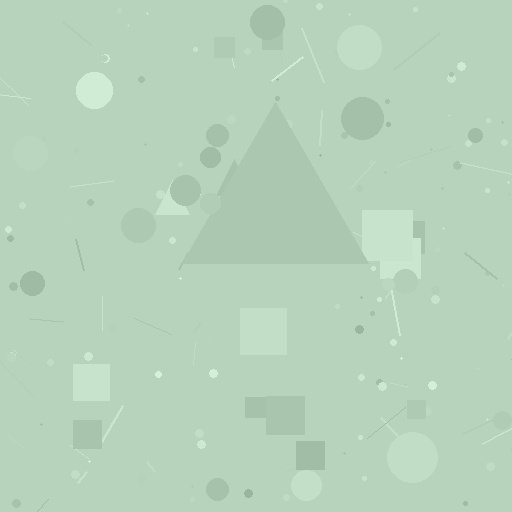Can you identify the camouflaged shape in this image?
The camouflaged shape is a triangle.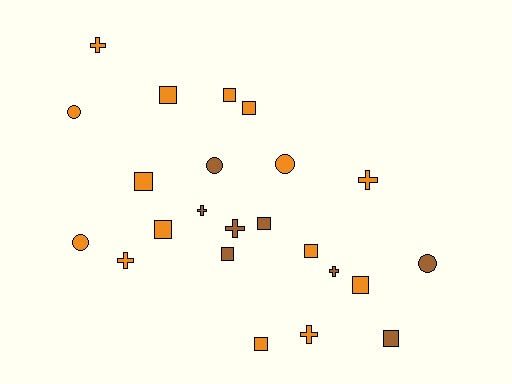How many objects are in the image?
There are 23 objects.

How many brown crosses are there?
There are 3 brown crosses.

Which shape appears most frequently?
Square, with 11 objects.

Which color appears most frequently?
Orange, with 15 objects.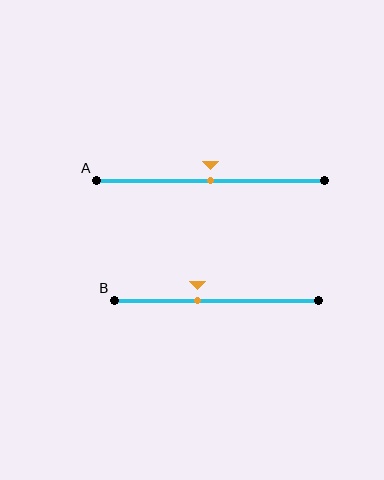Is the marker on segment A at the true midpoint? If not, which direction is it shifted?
Yes, the marker on segment A is at the true midpoint.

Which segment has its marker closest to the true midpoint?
Segment A has its marker closest to the true midpoint.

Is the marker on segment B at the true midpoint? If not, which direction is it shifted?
No, the marker on segment B is shifted to the left by about 9% of the segment length.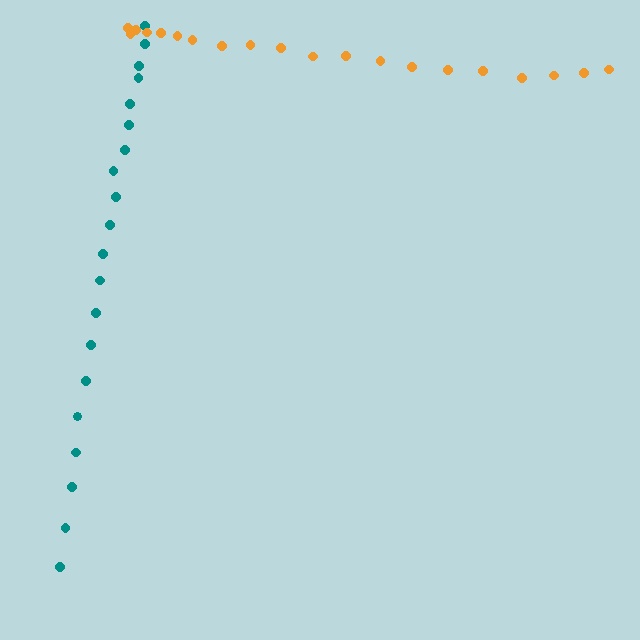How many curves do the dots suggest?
There are 2 distinct paths.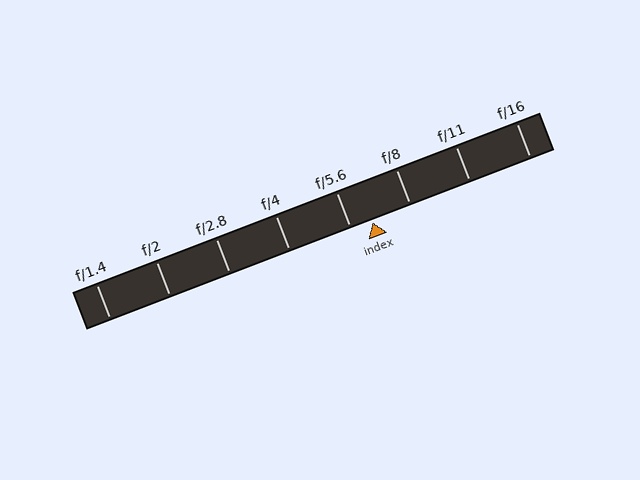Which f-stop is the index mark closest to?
The index mark is closest to f/5.6.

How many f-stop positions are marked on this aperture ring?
There are 8 f-stop positions marked.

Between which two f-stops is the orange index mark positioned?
The index mark is between f/5.6 and f/8.